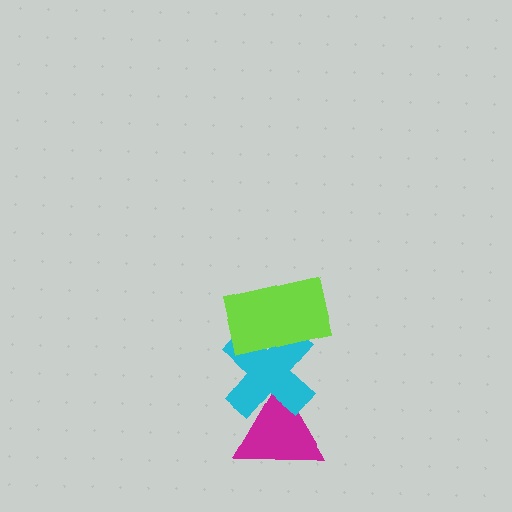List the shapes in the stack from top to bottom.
From top to bottom: the lime rectangle, the cyan cross, the magenta triangle.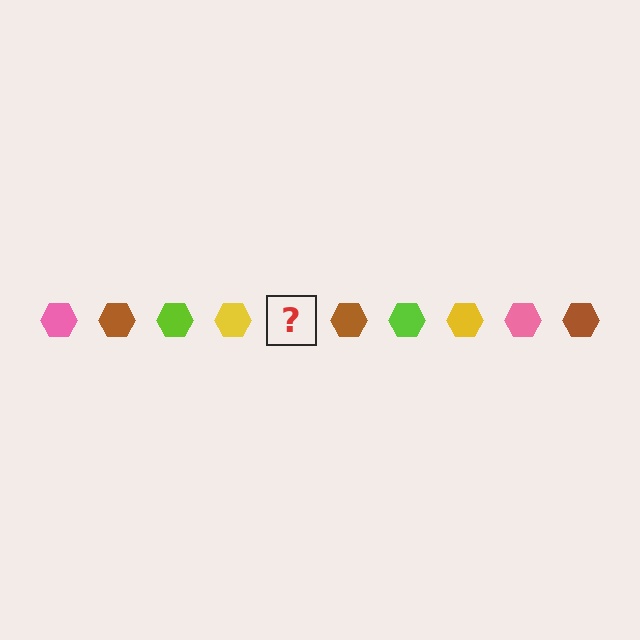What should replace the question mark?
The question mark should be replaced with a pink hexagon.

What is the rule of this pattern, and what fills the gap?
The rule is that the pattern cycles through pink, brown, lime, yellow hexagons. The gap should be filled with a pink hexagon.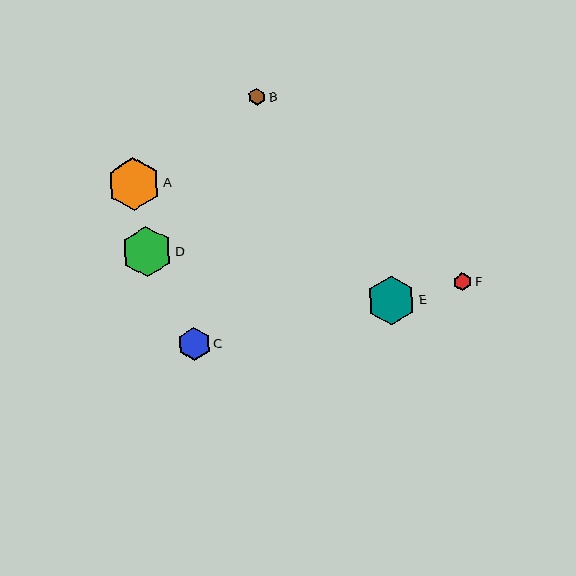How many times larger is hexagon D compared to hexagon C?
Hexagon D is approximately 1.5 times the size of hexagon C.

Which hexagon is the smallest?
Hexagon B is the smallest with a size of approximately 17 pixels.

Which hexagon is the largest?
Hexagon A is the largest with a size of approximately 53 pixels.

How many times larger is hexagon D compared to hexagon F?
Hexagon D is approximately 2.8 times the size of hexagon F.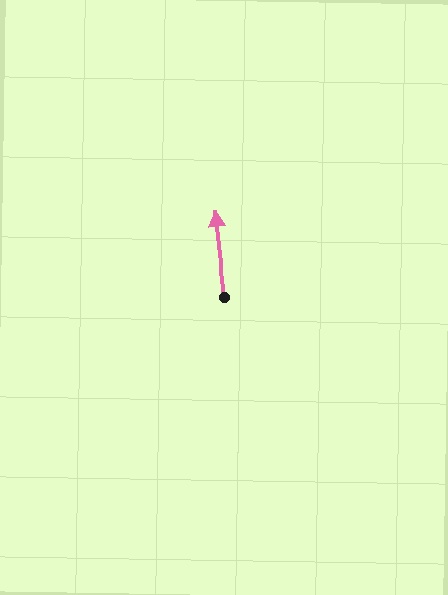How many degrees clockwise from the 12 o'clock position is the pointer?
Approximately 353 degrees.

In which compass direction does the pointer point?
North.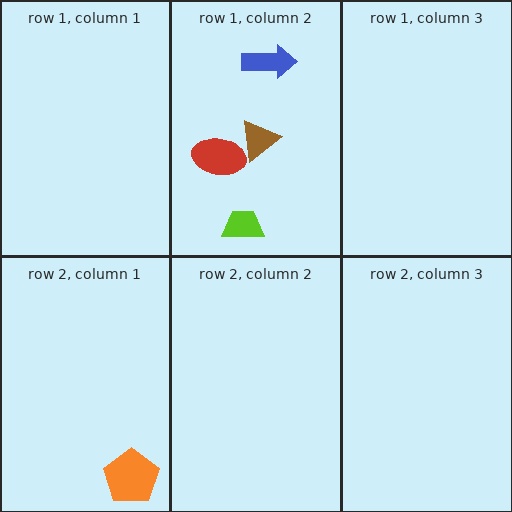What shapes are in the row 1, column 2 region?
The red ellipse, the blue arrow, the lime trapezoid, the brown triangle.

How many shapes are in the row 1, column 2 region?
4.